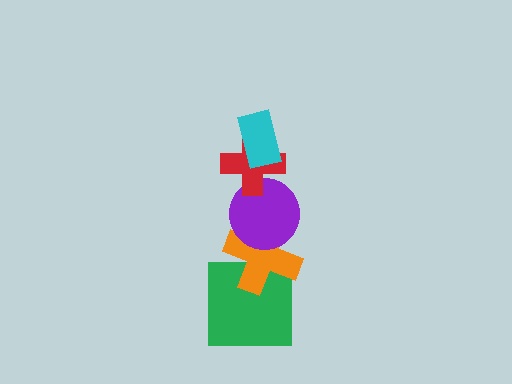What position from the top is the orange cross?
The orange cross is 4th from the top.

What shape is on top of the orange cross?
The purple circle is on top of the orange cross.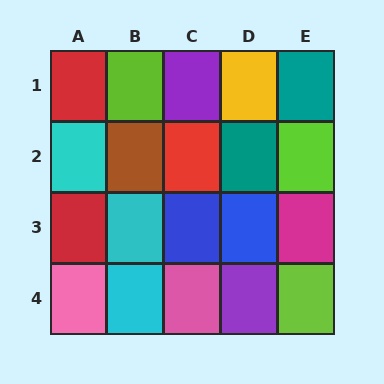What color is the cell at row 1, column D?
Yellow.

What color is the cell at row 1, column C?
Purple.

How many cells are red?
3 cells are red.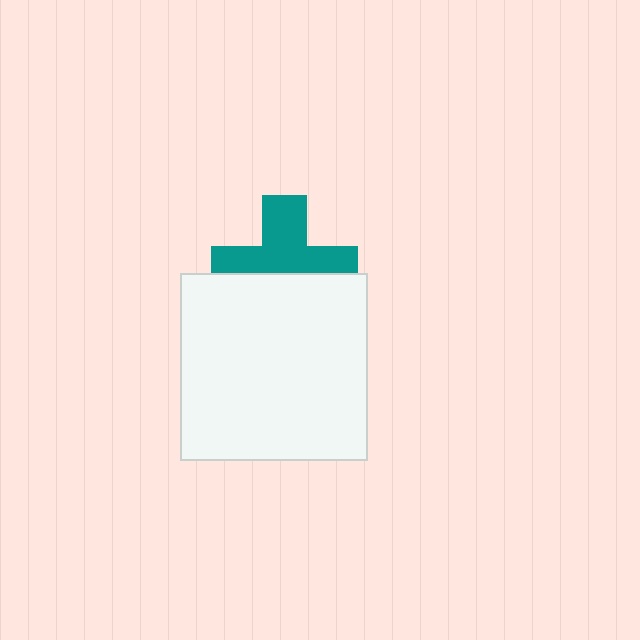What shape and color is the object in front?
The object in front is a white square.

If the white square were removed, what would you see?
You would see the complete teal cross.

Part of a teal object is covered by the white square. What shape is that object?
It is a cross.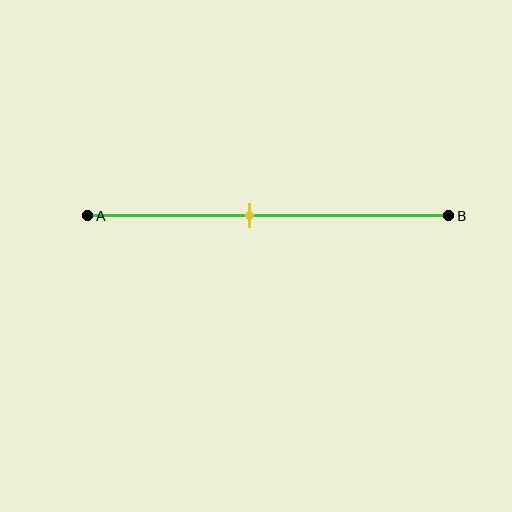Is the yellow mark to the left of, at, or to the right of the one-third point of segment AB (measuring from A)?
The yellow mark is to the right of the one-third point of segment AB.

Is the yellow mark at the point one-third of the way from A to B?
No, the mark is at about 45% from A, not at the 33% one-third point.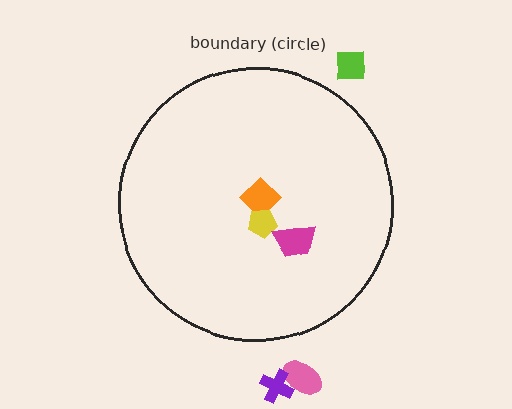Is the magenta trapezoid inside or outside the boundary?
Inside.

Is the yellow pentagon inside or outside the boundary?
Inside.